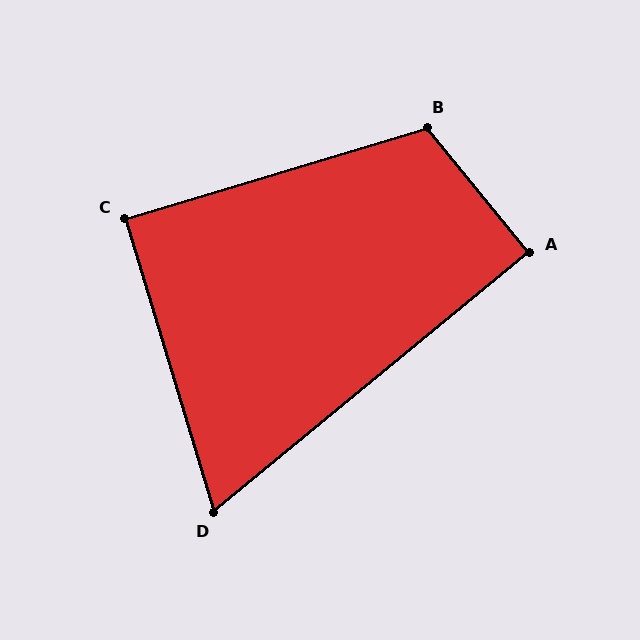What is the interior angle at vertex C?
Approximately 90 degrees (approximately right).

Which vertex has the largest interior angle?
B, at approximately 113 degrees.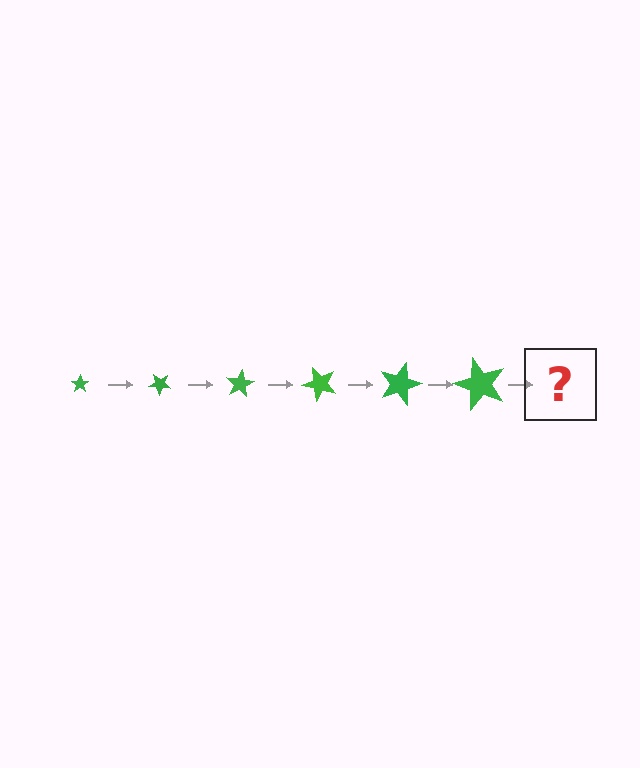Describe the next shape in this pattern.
It should be a star, larger than the previous one and rotated 240 degrees from the start.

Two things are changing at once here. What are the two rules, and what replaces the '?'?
The two rules are that the star grows larger each step and it rotates 40 degrees each step. The '?' should be a star, larger than the previous one and rotated 240 degrees from the start.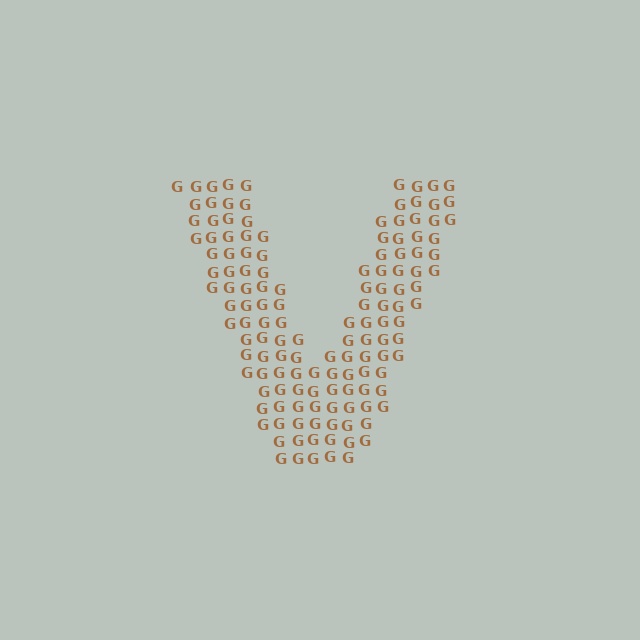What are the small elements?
The small elements are letter G's.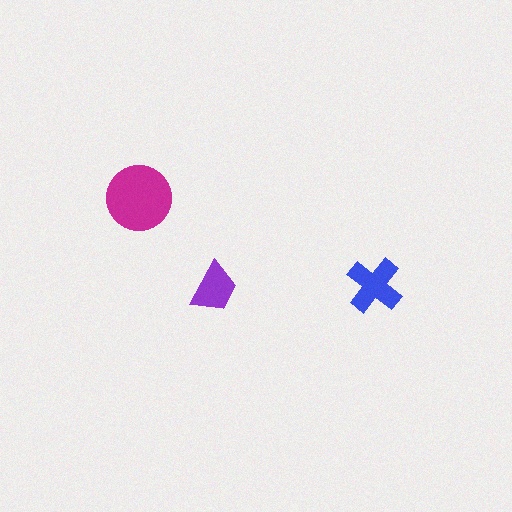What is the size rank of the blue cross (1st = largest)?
2nd.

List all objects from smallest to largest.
The purple trapezoid, the blue cross, the magenta circle.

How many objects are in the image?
There are 3 objects in the image.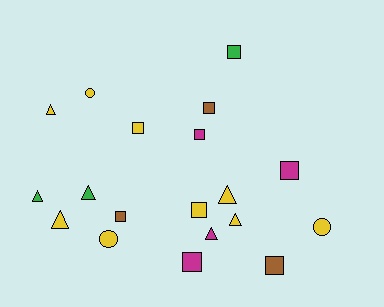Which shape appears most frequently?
Square, with 9 objects.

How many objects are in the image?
There are 19 objects.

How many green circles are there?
There are no green circles.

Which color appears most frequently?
Yellow, with 9 objects.